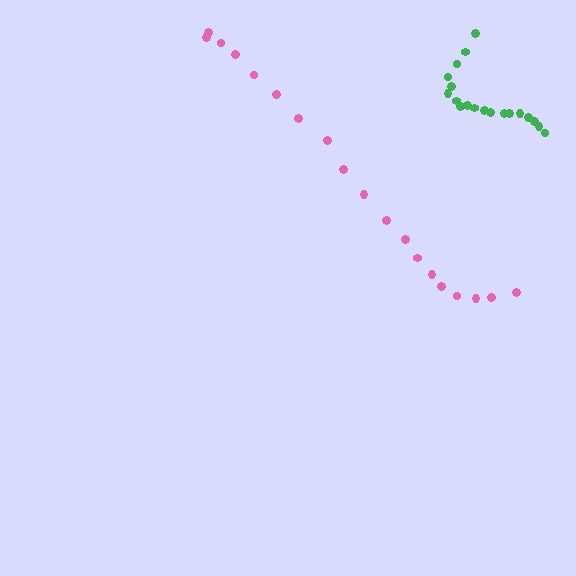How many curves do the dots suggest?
There are 2 distinct paths.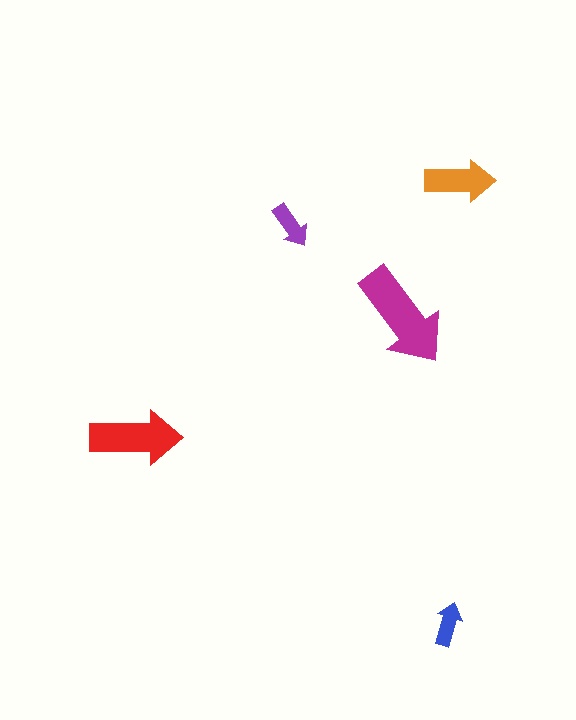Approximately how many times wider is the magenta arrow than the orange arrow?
About 1.5 times wider.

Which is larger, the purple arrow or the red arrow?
The red one.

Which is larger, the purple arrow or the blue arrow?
The purple one.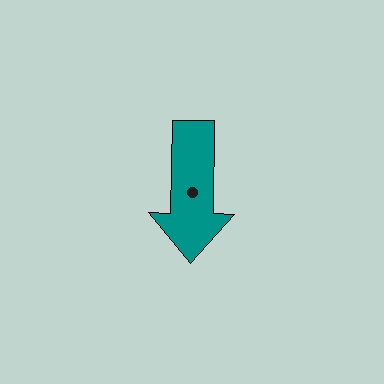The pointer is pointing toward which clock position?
Roughly 6 o'clock.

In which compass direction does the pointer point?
South.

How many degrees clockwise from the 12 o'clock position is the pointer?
Approximately 181 degrees.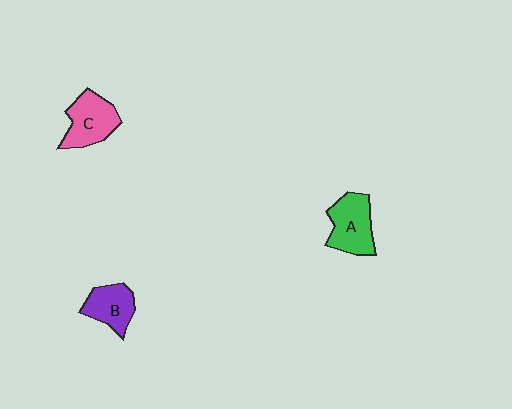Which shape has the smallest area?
Shape B (purple).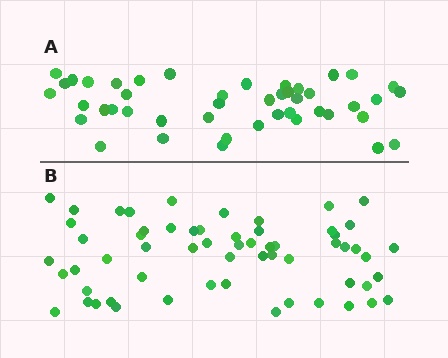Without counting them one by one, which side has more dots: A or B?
Region B (the bottom region) has more dots.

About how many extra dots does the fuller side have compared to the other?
Region B has approximately 15 more dots than region A.